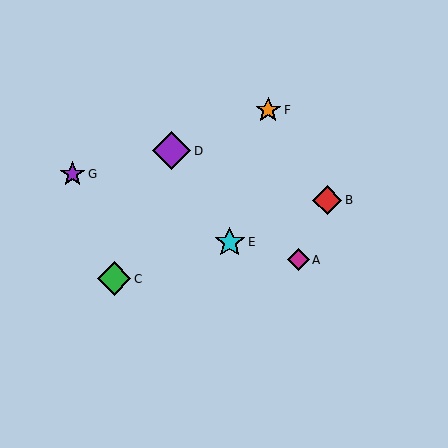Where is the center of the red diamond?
The center of the red diamond is at (327, 200).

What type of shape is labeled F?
Shape F is an orange star.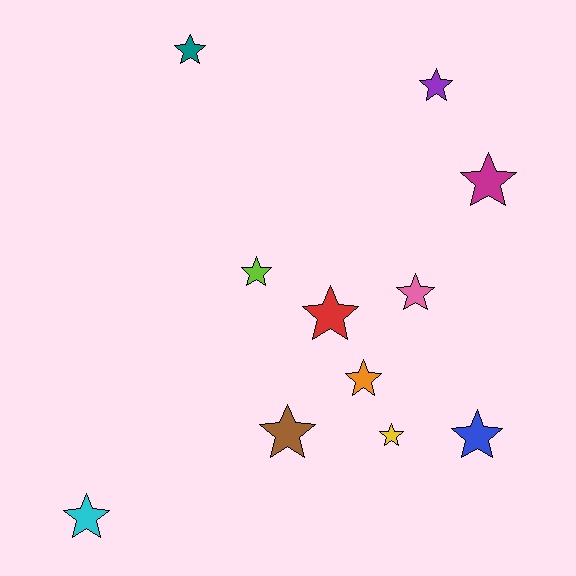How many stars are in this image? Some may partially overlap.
There are 11 stars.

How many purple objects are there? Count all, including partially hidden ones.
There is 1 purple object.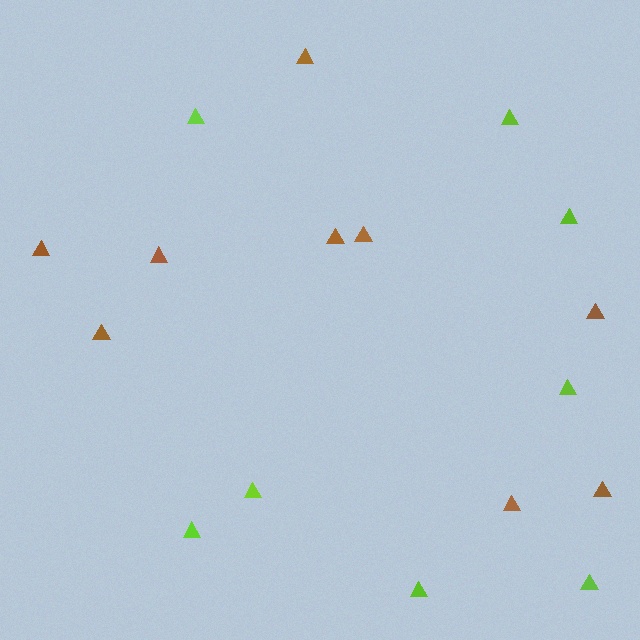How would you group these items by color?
There are 2 groups: one group of lime triangles (8) and one group of brown triangles (9).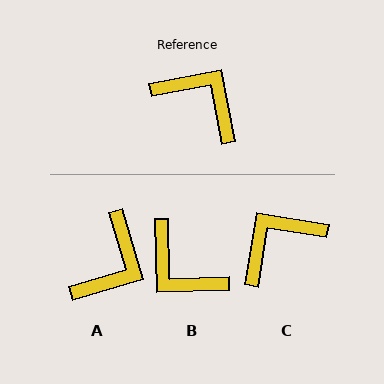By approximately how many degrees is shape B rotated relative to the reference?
Approximately 171 degrees counter-clockwise.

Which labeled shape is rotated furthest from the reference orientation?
B, about 171 degrees away.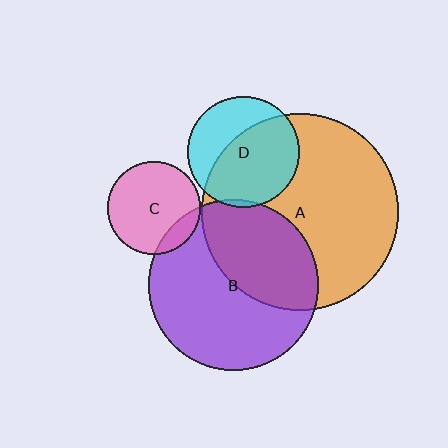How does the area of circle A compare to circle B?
Approximately 1.3 times.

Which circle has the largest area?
Circle A (orange).